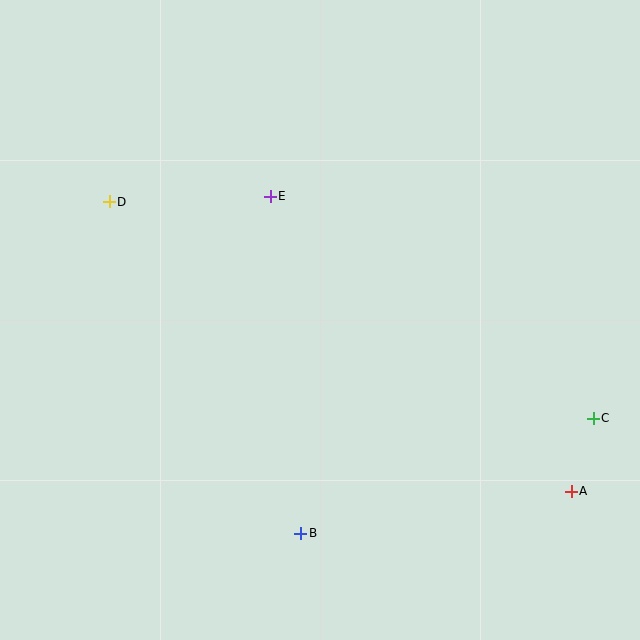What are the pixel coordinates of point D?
Point D is at (109, 202).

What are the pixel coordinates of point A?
Point A is at (571, 491).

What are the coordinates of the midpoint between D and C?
The midpoint between D and C is at (351, 310).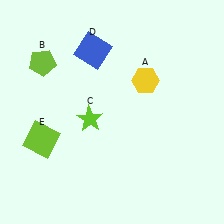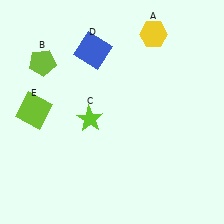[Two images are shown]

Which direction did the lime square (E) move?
The lime square (E) moved up.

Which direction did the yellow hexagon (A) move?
The yellow hexagon (A) moved up.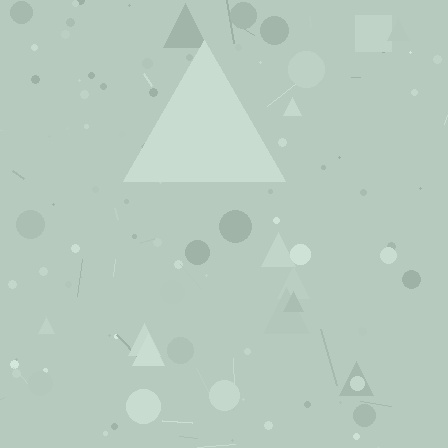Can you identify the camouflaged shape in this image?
The camouflaged shape is a triangle.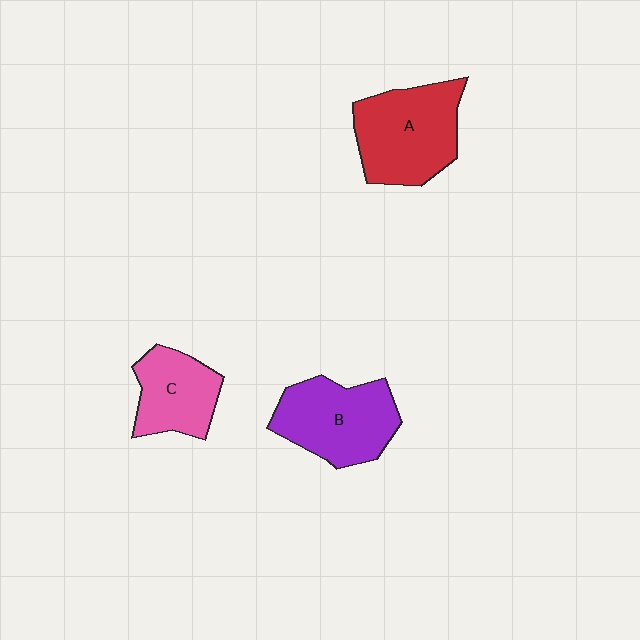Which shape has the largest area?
Shape A (red).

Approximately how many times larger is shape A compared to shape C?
Approximately 1.4 times.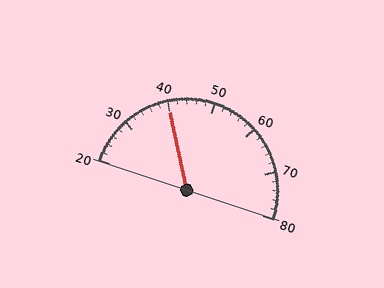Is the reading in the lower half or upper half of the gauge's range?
The reading is in the lower half of the range (20 to 80).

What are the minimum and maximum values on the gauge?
The gauge ranges from 20 to 80.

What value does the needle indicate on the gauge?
The needle indicates approximately 40.